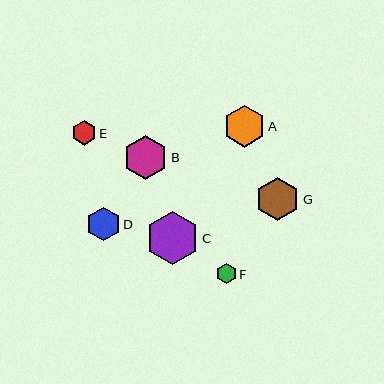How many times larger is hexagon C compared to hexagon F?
Hexagon C is approximately 2.6 times the size of hexagon F.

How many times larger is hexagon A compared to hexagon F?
Hexagon A is approximately 2.0 times the size of hexagon F.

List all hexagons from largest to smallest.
From largest to smallest: C, B, G, A, D, E, F.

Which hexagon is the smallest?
Hexagon F is the smallest with a size of approximately 20 pixels.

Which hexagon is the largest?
Hexagon C is the largest with a size of approximately 53 pixels.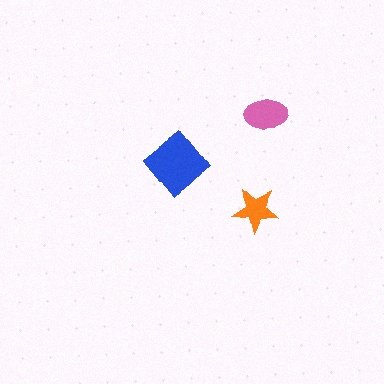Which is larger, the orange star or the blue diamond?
The blue diamond.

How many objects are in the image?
There are 3 objects in the image.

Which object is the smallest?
The orange star.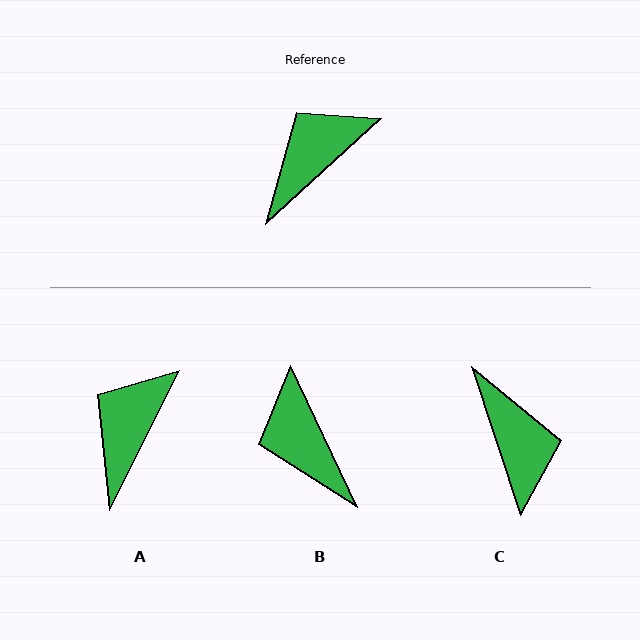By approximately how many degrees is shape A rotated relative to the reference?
Approximately 21 degrees counter-clockwise.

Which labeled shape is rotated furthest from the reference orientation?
C, about 114 degrees away.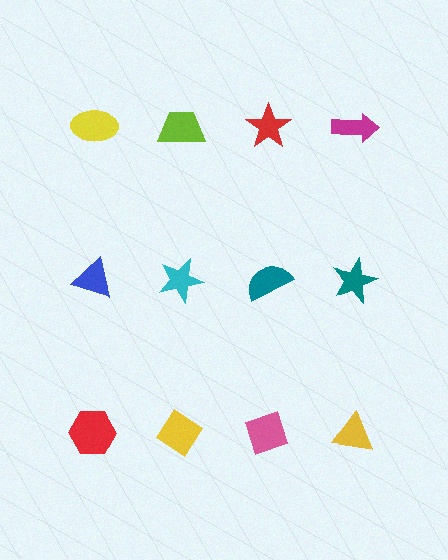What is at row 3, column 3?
A pink diamond.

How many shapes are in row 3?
4 shapes.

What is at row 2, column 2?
A cyan star.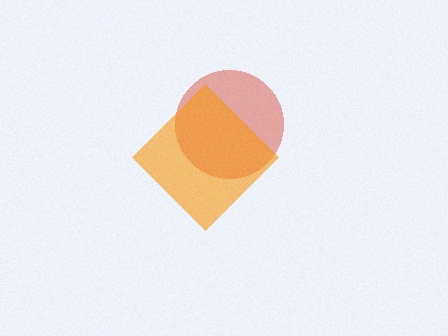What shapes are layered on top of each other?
The layered shapes are: a red circle, an orange diamond.